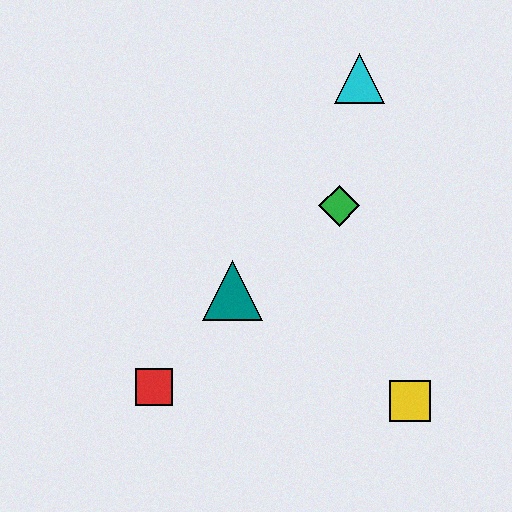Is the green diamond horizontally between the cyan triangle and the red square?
Yes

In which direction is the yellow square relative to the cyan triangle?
The yellow square is below the cyan triangle.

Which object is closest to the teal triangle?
The red square is closest to the teal triangle.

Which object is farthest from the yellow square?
The cyan triangle is farthest from the yellow square.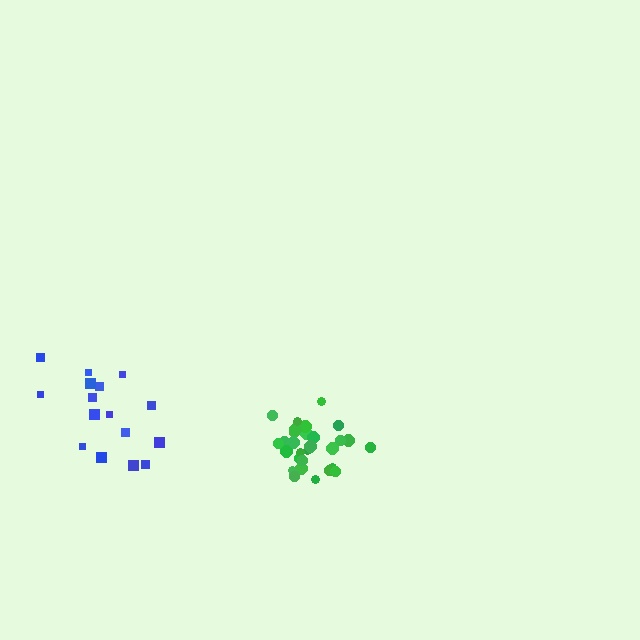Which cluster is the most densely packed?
Green.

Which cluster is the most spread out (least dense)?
Blue.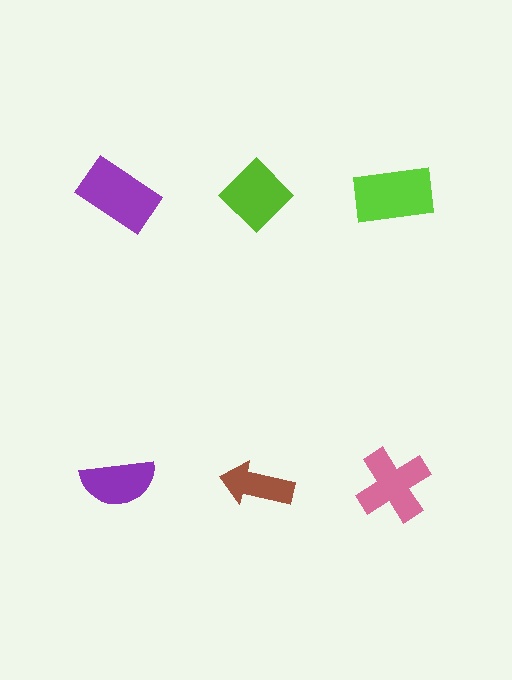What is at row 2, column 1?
A purple semicircle.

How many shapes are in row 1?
3 shapes.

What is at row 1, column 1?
A purple rectangle.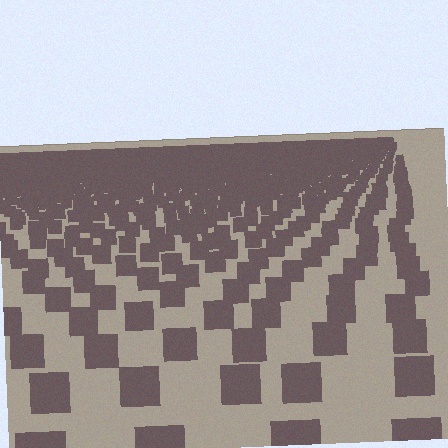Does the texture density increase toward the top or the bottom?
Density increases toward the top.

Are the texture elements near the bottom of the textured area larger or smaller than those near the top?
Larger. Near the bottom, elements are closer to the viewer and appear at a bigger on-screen size.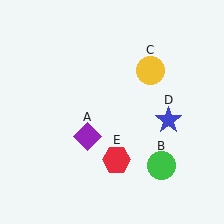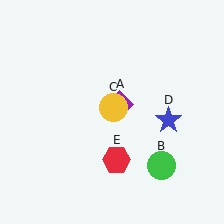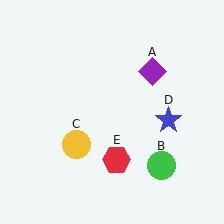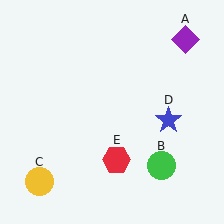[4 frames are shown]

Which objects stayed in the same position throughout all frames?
Green circle (object B) and blue star (object D) and red hexagon (object E) remained stationary.